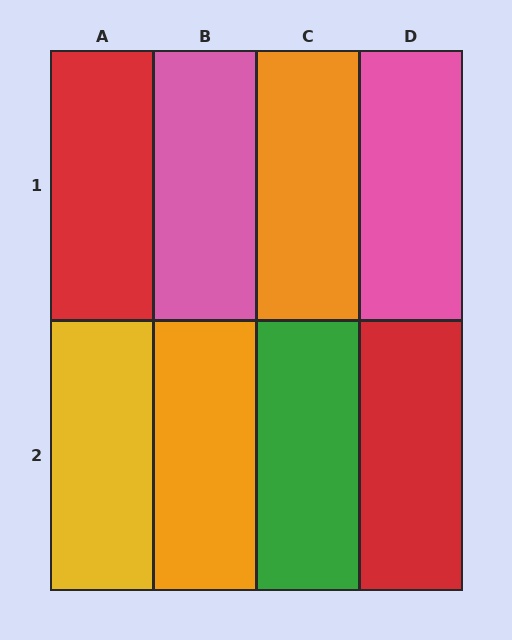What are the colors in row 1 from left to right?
Red, pink, orange, pink.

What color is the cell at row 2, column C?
Green.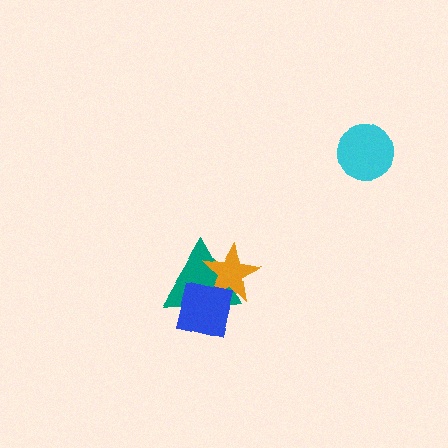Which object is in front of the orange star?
The blue square is in front of the orange star.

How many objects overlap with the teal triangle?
2 objects overlap with the teal triangle.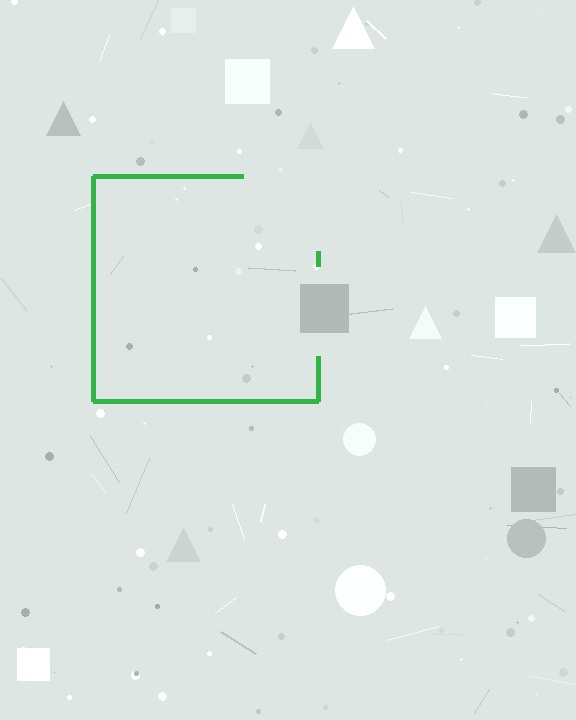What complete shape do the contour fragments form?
The contour fragments form a square.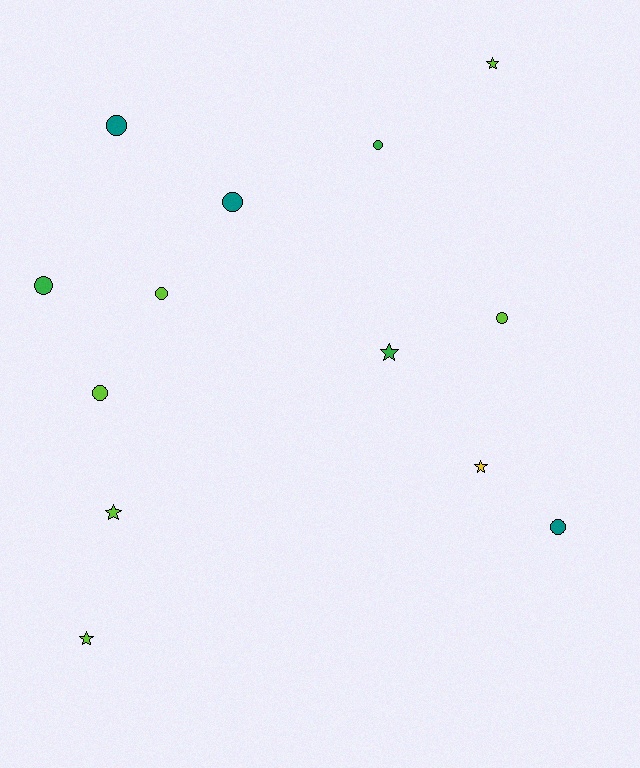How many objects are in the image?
There are 13 objects.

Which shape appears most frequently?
Circle, with 8 objects.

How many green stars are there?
There is 1 green star.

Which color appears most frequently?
Lime, with 6 objects.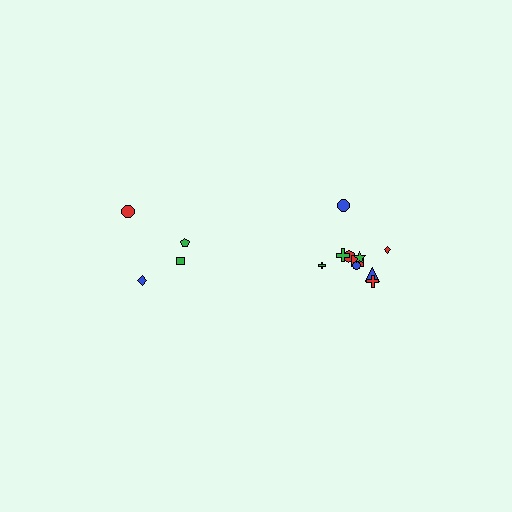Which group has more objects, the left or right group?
The right group.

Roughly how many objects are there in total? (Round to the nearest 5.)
Roughly 15 objects in total.